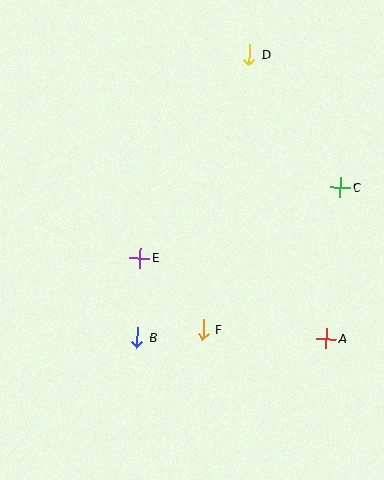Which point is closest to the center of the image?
Point E at (140, 258) is closest to the center.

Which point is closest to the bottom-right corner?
Point A is closest to the bottom-right corner.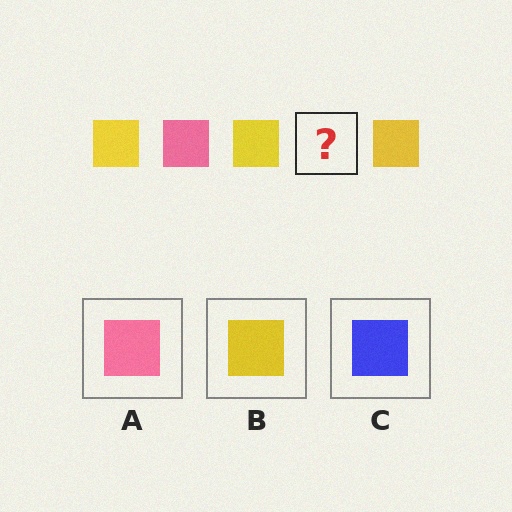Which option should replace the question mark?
Option A.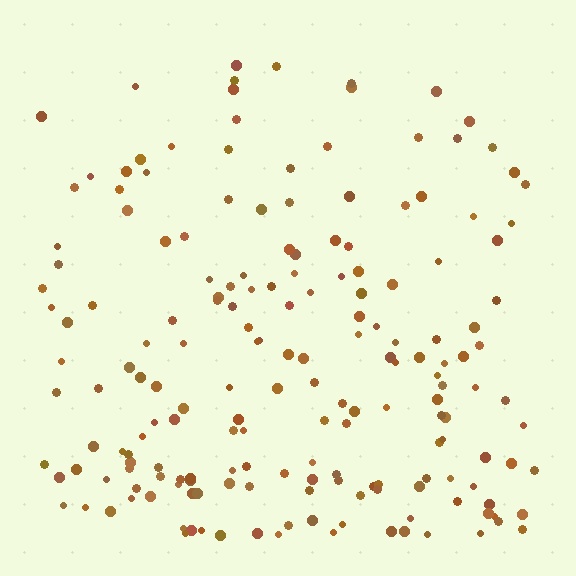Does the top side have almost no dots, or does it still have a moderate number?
Still a moderate number, just noticeably fewer than the bottom.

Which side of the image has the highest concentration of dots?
The bottom.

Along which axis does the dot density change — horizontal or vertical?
Vertical.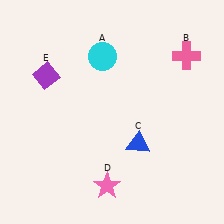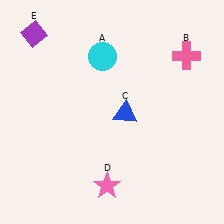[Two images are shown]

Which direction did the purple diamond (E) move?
The purple diamond (E) moved up.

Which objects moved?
The objects that moved are: the blue triangle (C), the purple diamond (E).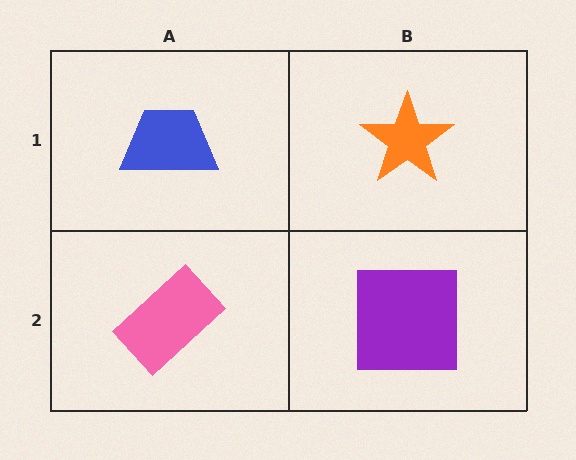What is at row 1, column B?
An orange star.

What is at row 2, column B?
A purple square.